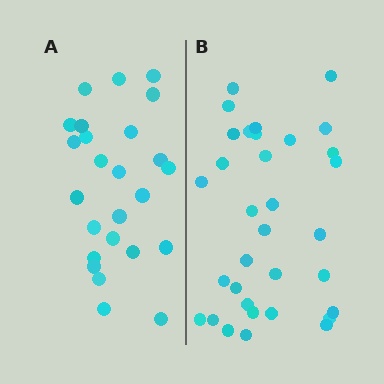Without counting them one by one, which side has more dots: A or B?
Region B (the right region) has more dots.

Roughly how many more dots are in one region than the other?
Region B has roughly 8 or so more dots than region A.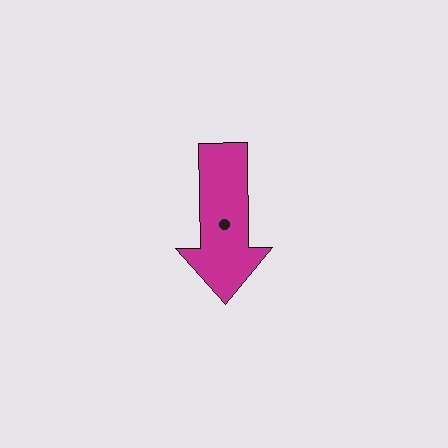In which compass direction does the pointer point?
South.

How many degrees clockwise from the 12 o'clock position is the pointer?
Approximately 179 degrees.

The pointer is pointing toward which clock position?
Roughly 6 o'clock.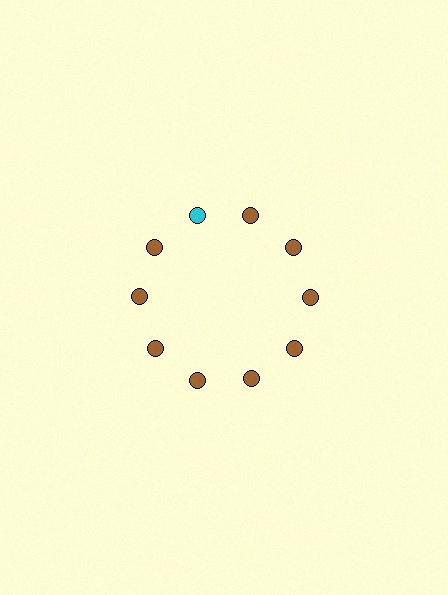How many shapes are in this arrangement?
There are 10 shapes arranged in a ring pattern.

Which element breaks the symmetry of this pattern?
The cyan circle at roughly the 11 o'clock position breaks the symmetry. All other shapes are brown circles.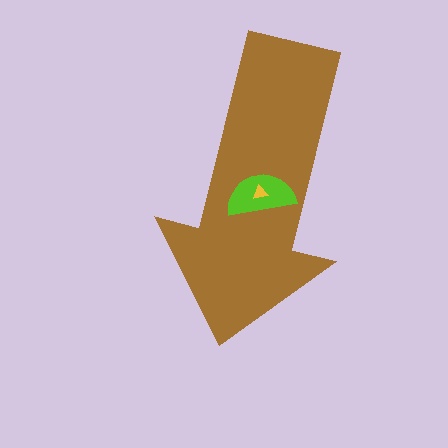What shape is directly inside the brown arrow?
The lime semicircle.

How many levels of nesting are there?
3.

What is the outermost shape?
The brown arrow.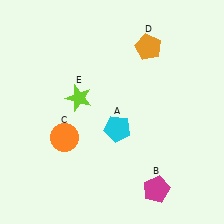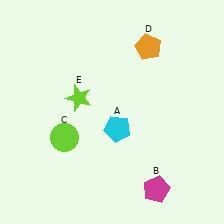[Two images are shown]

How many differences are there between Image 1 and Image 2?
There is 1 difference between the two images.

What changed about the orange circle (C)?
In Image 1, C is orange. In Image 2, it changed to lime.